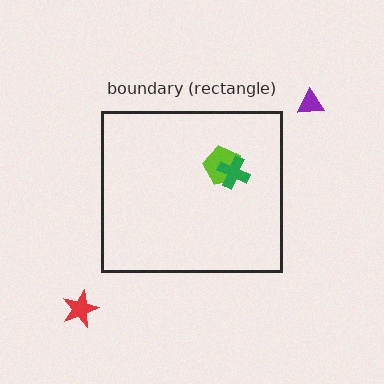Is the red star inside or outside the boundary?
Outside.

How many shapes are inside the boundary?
2 inside, 2 outside.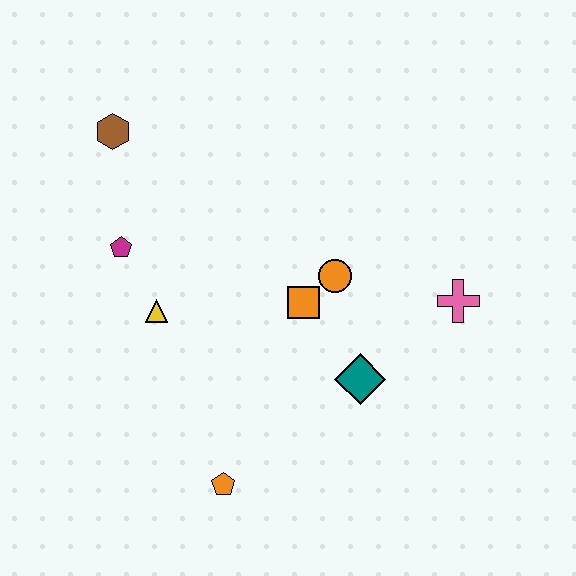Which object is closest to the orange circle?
The orange square is closest to the orange circle.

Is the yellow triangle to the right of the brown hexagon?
Yes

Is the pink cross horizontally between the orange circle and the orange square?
No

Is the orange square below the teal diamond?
No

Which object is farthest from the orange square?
The brown hexagon is farthest from the orange square.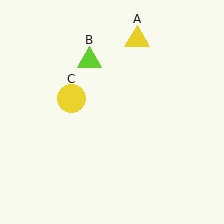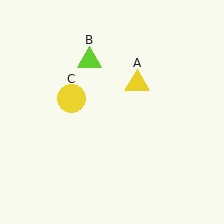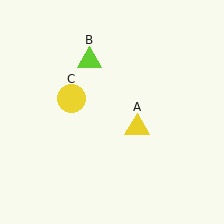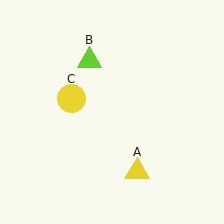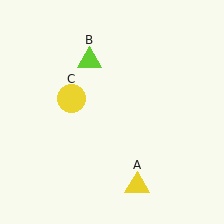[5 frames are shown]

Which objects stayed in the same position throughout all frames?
Lime triangle (object B) and yellow circle (object C) remained stationary.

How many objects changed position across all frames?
1 object changed position: yellow triangle (object A).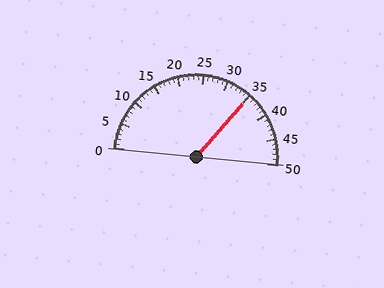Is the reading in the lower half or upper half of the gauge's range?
The reading is in the upper half of the range (0 to 50).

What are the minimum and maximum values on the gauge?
The gauge ranges from 0 to 50.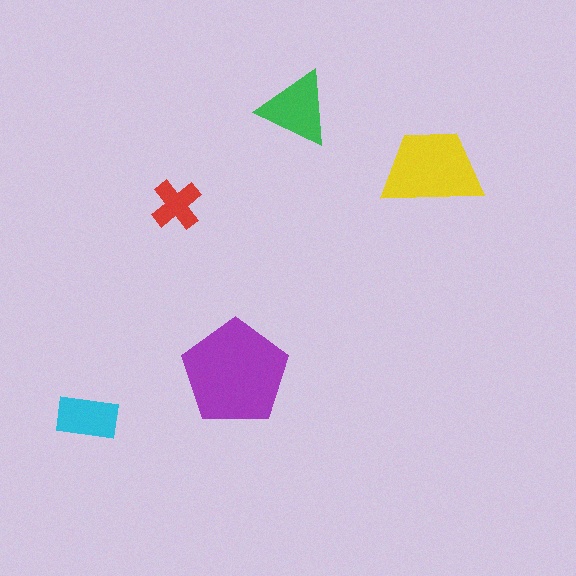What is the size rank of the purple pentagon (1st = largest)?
1st.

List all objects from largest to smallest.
The purple pentagon, the yellow trapezoid, the green triangle, the cyan rectangle, the red cross.